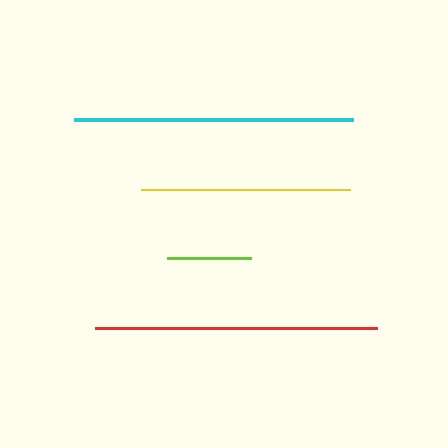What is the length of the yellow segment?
The yellow segment is approximately 209 pixels long.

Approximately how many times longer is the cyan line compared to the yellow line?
The cyan line is approximately 1.3 times the length of the yellow line.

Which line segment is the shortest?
The lime line is the shortest at approximately 84 pixels.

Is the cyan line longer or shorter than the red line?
The red line is longer than the cyan line.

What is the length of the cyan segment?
The cyan segment is approximately 278 pixels long.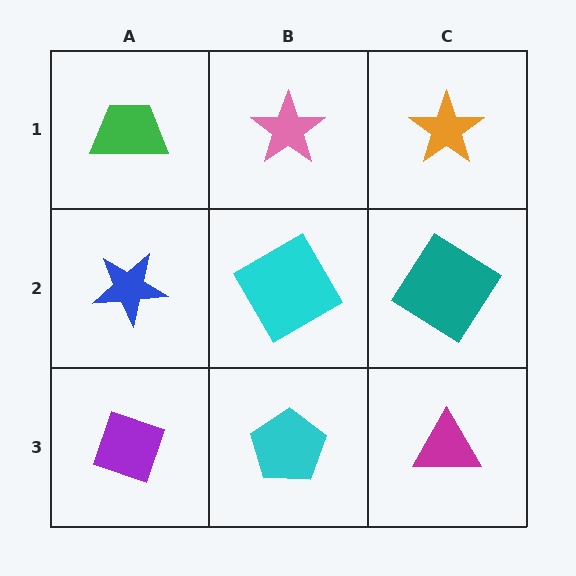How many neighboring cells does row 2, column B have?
4.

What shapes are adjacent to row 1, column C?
A teal diamond (row 2, column C), a pink star (row 1, column B).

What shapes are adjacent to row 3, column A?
A blue star (row 2, column A), a cyan pentagon (row 3, column B).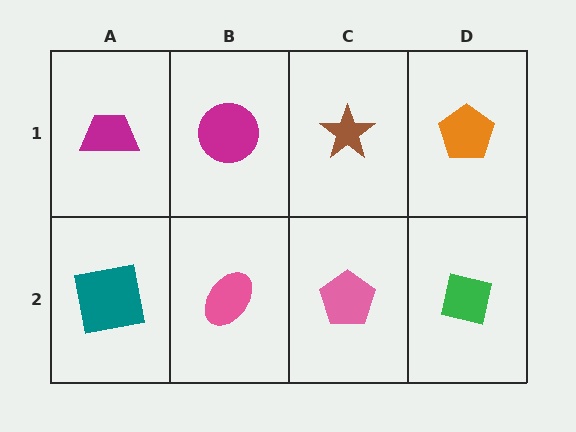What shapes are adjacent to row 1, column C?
A pink pentagon (row 2, column C), a magenta circle (row 1, column B), an orange pentagon (row 1, column D).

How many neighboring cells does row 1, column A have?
2.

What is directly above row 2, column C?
A brown star.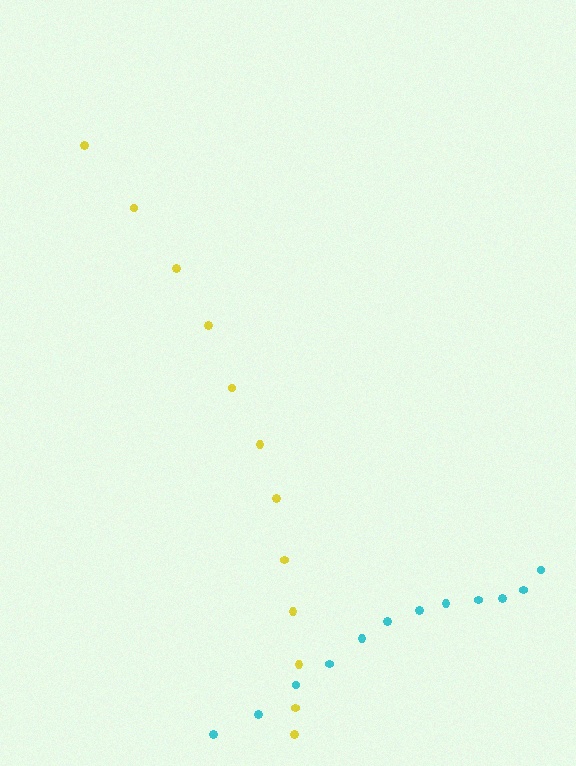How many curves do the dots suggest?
There are 2 distinct paths.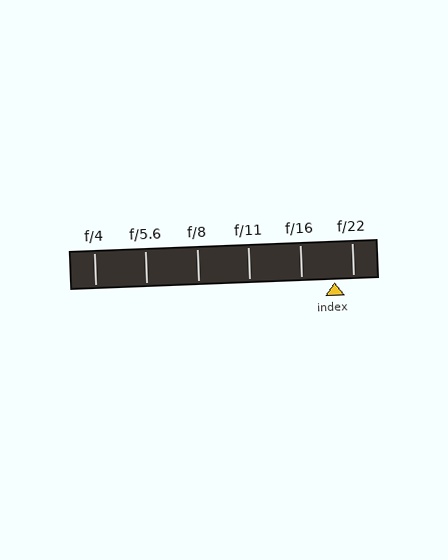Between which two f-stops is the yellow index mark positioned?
The index mark is between f/16 and f/22.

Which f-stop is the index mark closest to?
The index mark is closest to f/22.